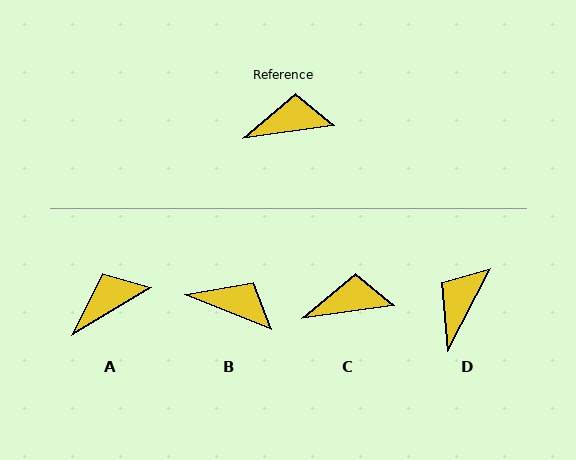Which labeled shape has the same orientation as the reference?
C.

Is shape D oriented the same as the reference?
No, it is off by about 54 degrees.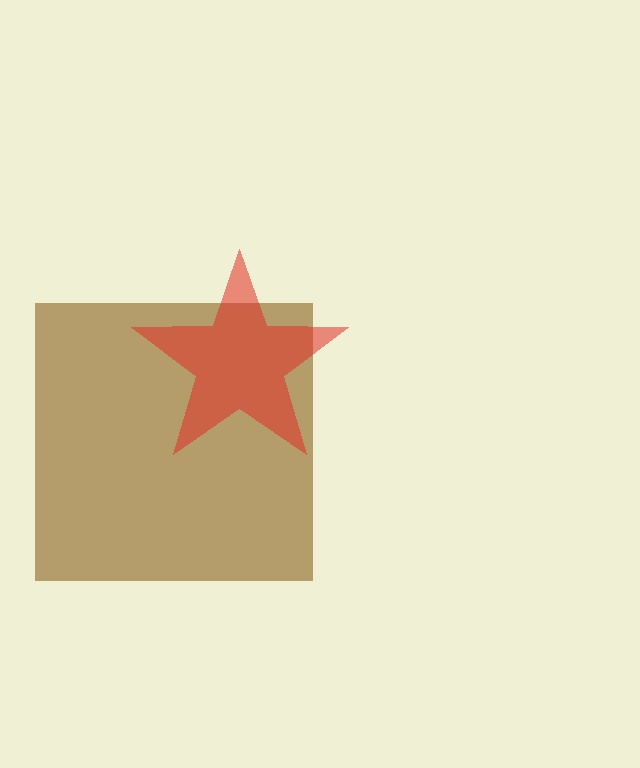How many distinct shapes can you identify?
There are 2 distinct shapes: a brown square, a red star.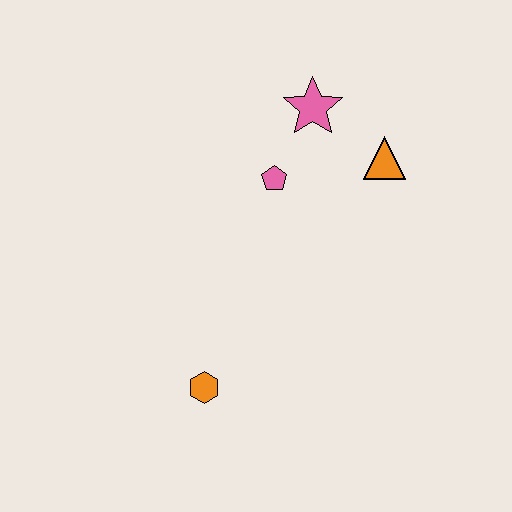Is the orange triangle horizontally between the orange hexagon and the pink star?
No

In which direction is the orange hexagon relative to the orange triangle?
The orange hexagon is below the orange triangle.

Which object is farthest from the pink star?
The orange hexagon is farthest from the pink star.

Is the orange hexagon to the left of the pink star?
Yes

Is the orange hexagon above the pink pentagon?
No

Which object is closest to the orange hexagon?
The pink pentagon is closest to the orange hexagon.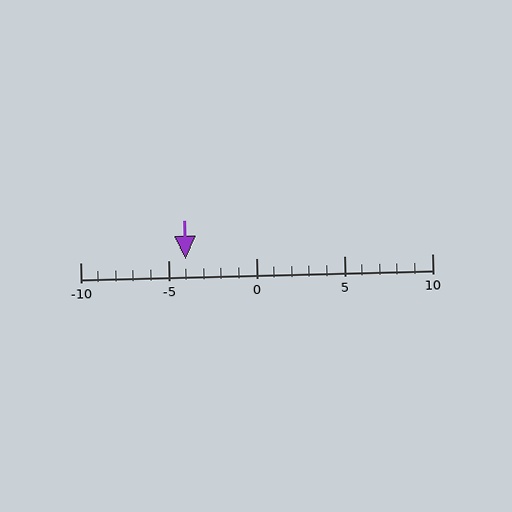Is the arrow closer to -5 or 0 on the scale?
The arrow is closer to -5.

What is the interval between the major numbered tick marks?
The major tick marks are spaced 5 units apart.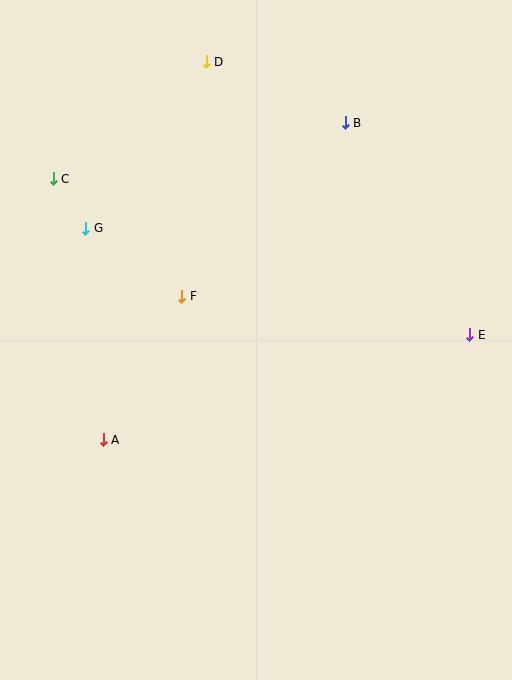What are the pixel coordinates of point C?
Point C is at (53, 179).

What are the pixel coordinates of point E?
Point E is at (470, 335).